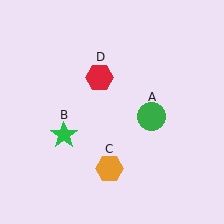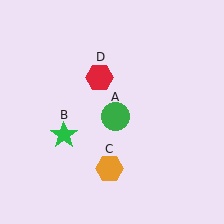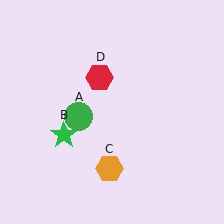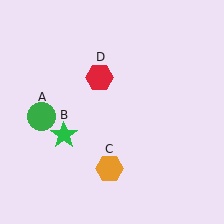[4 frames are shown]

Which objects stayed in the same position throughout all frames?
Green star (object B) and orange hexagon (object C) and red hexagon (object D) remained stationary.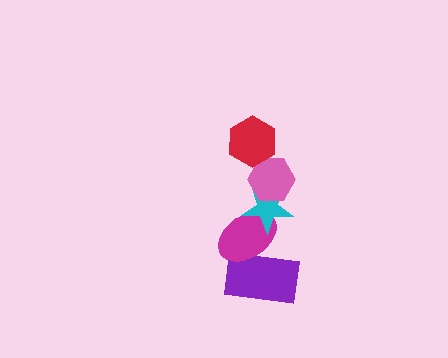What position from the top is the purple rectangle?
The purple rectangle is 5th from the top.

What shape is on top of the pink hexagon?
The red hexagon is on top of the pink hexagon.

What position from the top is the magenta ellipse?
The magenta ellipse is 4th from the top.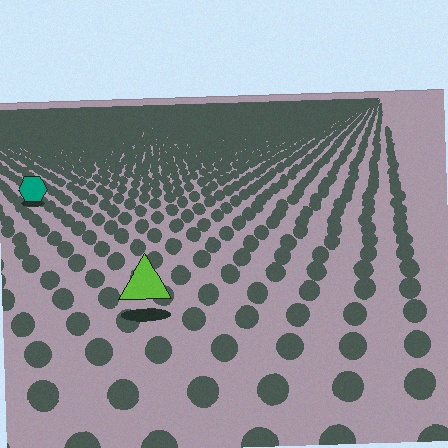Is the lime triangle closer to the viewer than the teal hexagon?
Yes. The lime triangle is closer — you can tell from the texture gradient: the ground texture is coarser near it.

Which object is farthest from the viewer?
The teal hexagon is farthest from the viewer. It appears smaller and the ground texture around it is denser.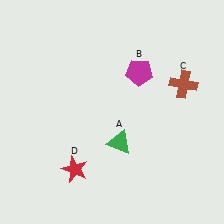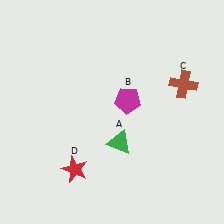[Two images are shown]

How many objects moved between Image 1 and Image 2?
1 object moved between the two images.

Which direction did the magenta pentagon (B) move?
The magenta pentagon (B) moved down.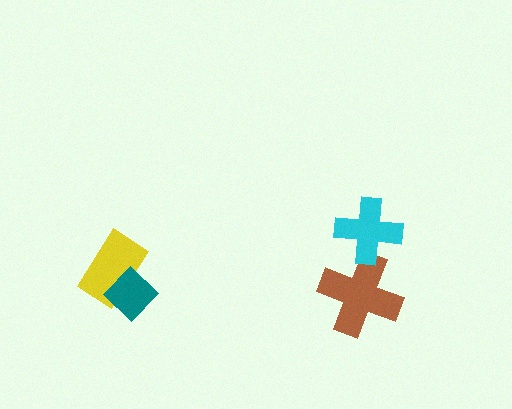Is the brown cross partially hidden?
Yes, it is partially covered by another shape.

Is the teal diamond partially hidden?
No, no other shape covers it.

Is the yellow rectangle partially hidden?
Yes, it is partially covered by another shape.